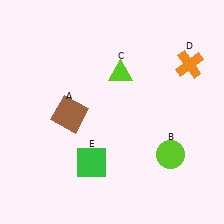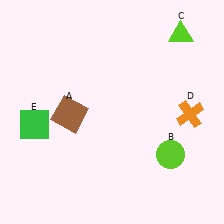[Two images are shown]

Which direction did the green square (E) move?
The green square (E) moved left.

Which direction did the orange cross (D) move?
The orange cross (D) moved down.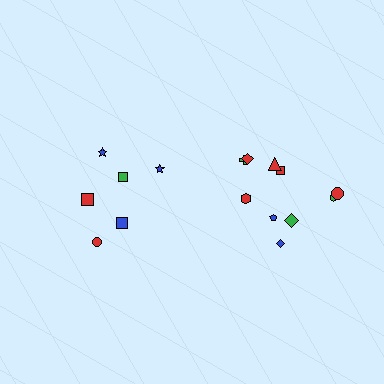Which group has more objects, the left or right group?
The right group.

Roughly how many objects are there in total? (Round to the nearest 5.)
Roughly 15 objects in total.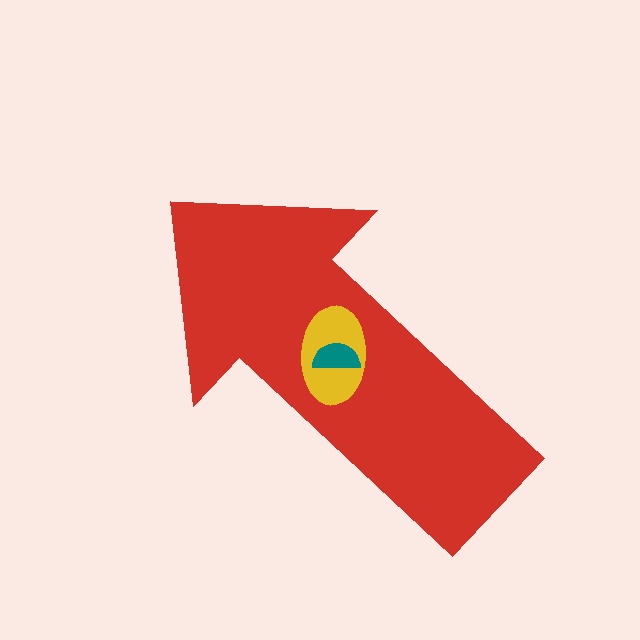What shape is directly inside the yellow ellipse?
The teal semicircle.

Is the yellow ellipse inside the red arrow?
Yes.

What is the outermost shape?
The red arrow.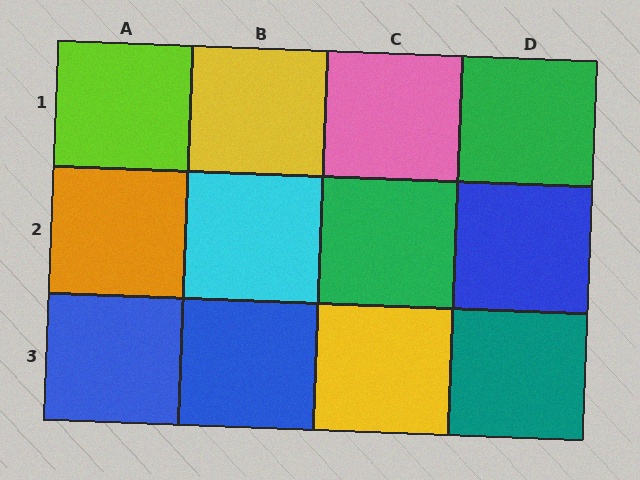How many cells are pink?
1 cell is pink.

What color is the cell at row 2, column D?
Blue.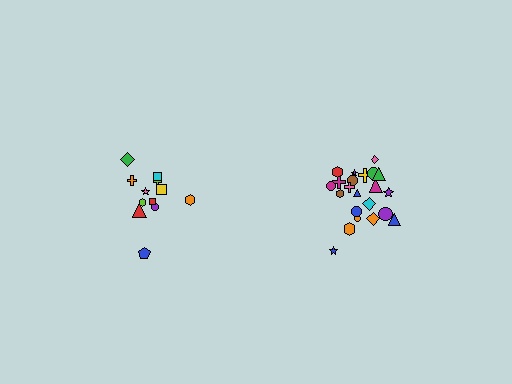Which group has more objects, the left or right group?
The right group.